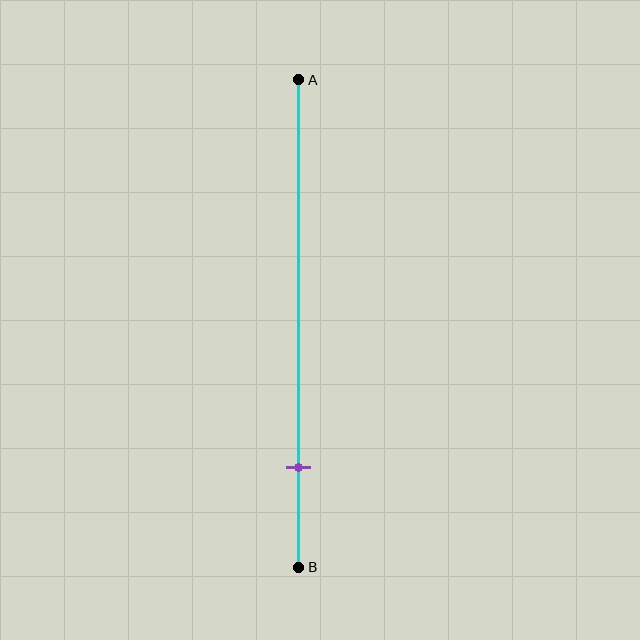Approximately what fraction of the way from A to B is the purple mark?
The purple mark is approximately 80% of the way from A to B.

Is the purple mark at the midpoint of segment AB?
No, the mark is at about 80% from A, not at the 50% midpoint.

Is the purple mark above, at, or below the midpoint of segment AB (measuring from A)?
The purple mark is below the midpoint of segment AB.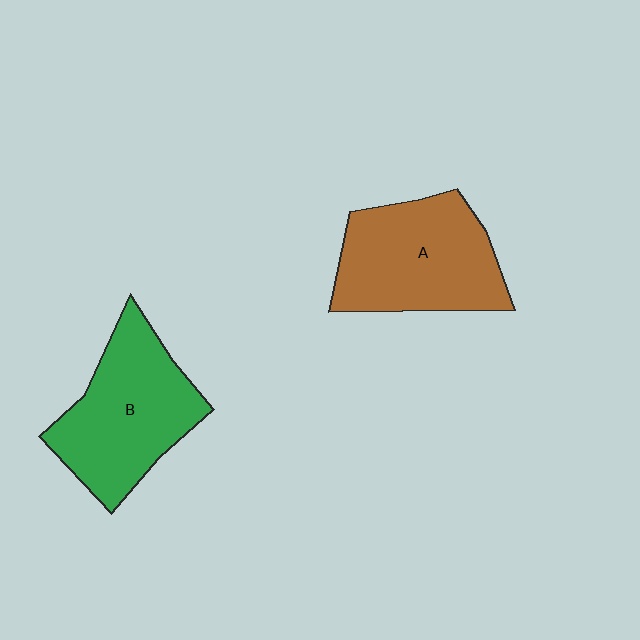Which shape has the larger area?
Shape B (green).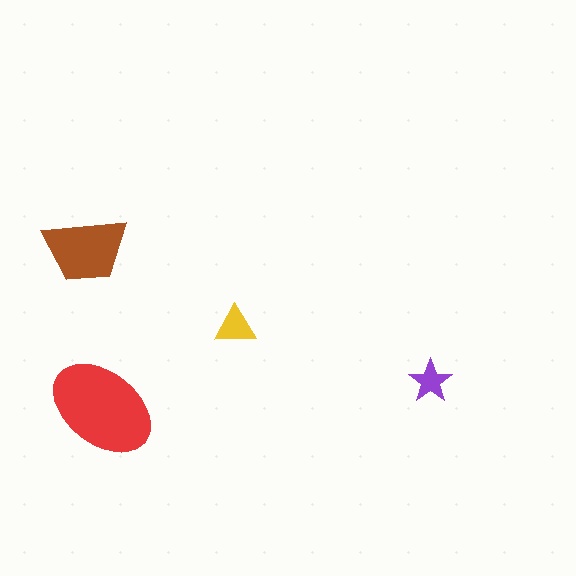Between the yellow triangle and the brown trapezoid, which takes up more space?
The brown trapezoid.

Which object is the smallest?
The purple star.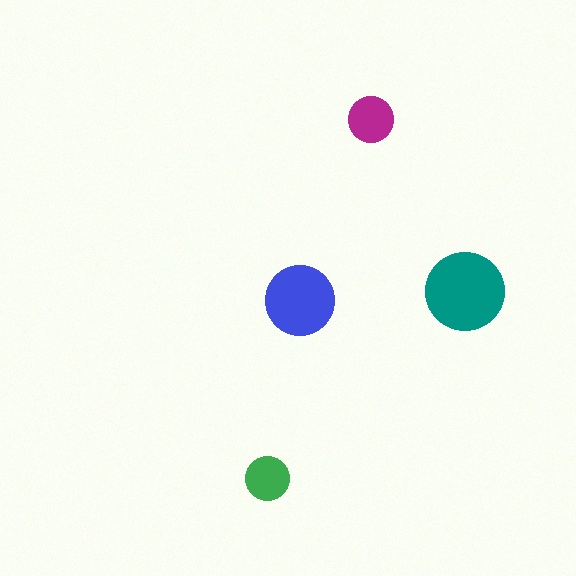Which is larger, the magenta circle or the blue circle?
The blue one.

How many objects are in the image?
There are 4 objects in the image.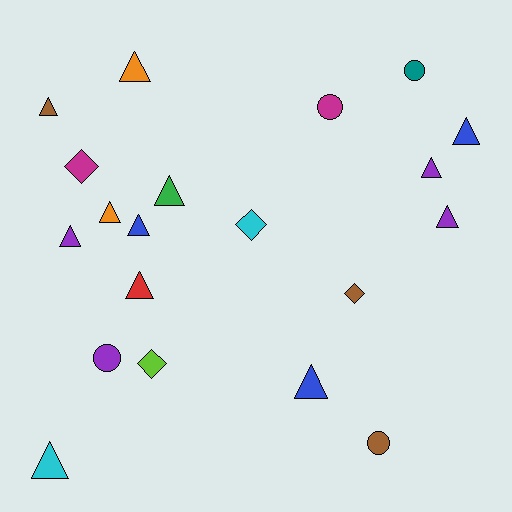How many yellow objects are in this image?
There are no yellow objects.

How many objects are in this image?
There are 20 objects.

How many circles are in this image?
There are 4 circles.